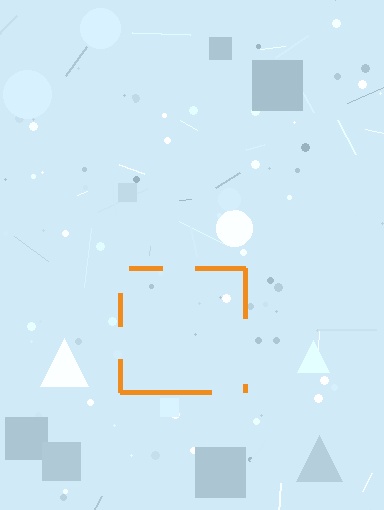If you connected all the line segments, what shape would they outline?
They would outline a square.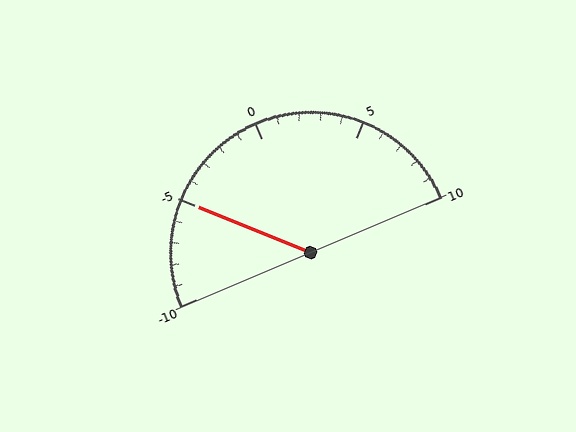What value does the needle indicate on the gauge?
The needle indicates approximately -5.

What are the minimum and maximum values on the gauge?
The gauge ranges from -10 to 10.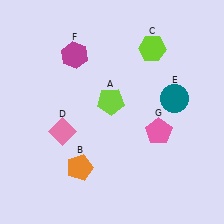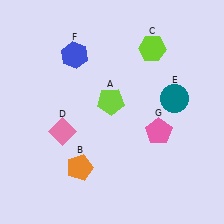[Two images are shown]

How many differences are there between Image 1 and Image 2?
There is 1 difference between the two images.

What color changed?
The hexagon (F) changed from magenta in Image 1 to blue in Image 2.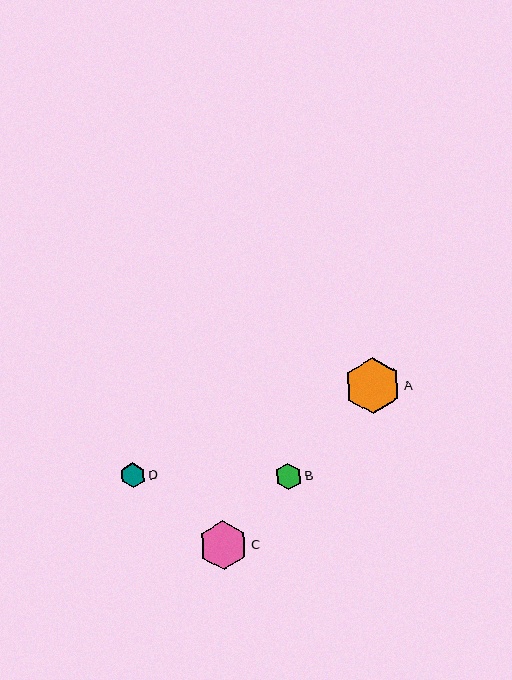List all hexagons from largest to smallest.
From largest to smallest: A, C, B, D.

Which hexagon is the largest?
Hexagon A is the largest with a size of approximately 56 pixels.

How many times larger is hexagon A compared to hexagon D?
Hexagon A is approximately 2.2 times the size of hexagon D.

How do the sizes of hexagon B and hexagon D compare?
Hexagon B and hexagon D are approximately the same size.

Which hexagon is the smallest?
Hexagon D is the smallest with a size of approximately 25 pixels.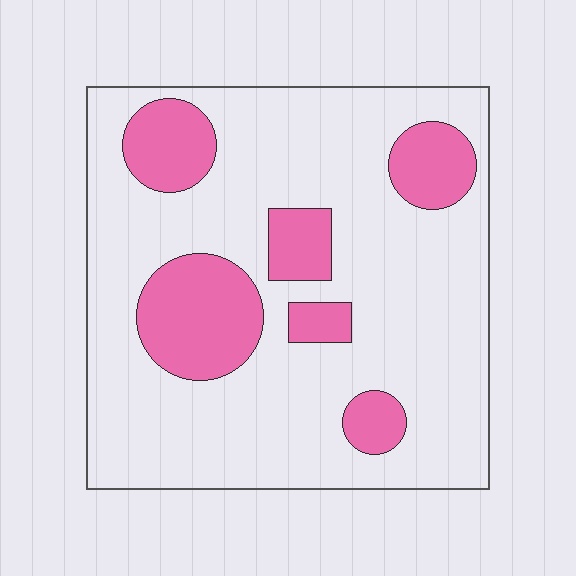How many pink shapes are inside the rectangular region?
6.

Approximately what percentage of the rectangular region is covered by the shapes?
Approximately 25%.